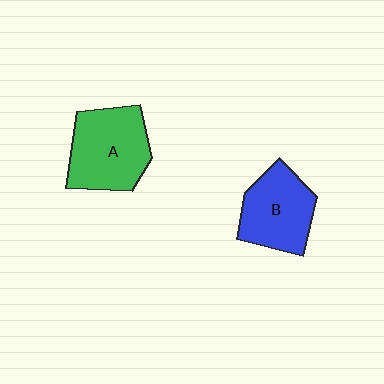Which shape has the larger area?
Shape A (green).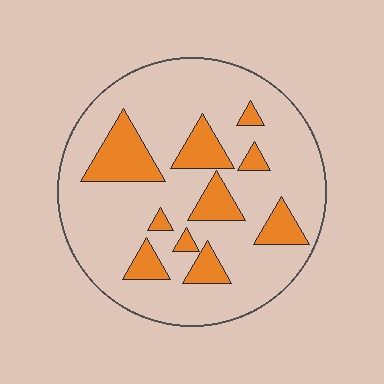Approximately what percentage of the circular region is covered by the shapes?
Approximately 20%.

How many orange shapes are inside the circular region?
10.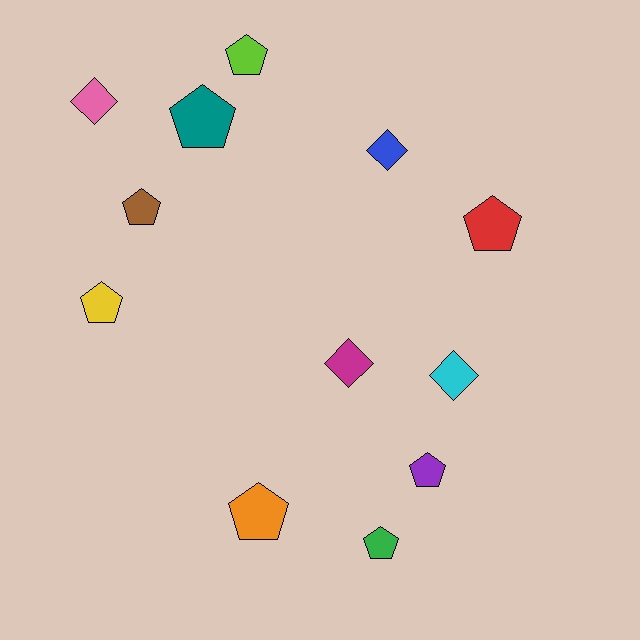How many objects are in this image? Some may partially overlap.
There are 12 objects.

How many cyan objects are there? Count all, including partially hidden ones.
There is 1 cyan object.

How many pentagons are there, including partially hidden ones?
There are 8 pentagons.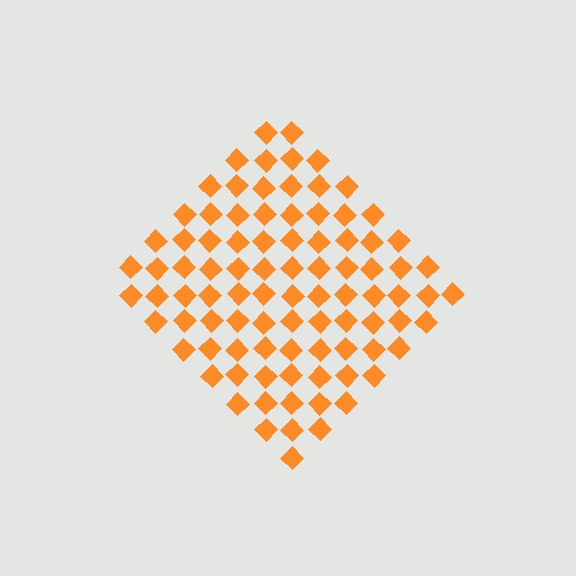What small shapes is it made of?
It is made of small diamonds.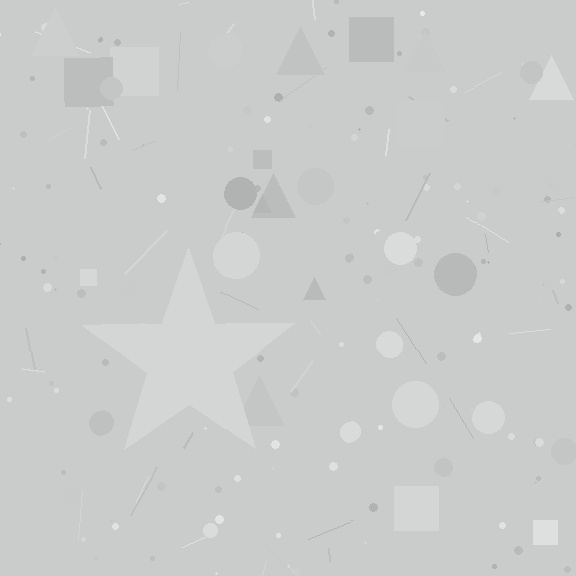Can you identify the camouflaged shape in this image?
The camouflaged shape is a star.